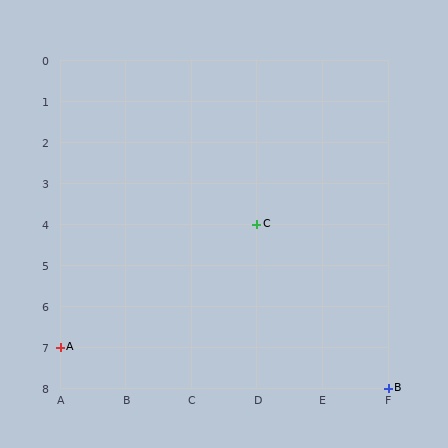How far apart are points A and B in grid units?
Points A and B are 5 columns and 1 row apart (about 5.1 grid units diagonally).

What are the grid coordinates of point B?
Point B is at grid coordinates (F, 8).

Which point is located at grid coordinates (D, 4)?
Point C is at (D, 4).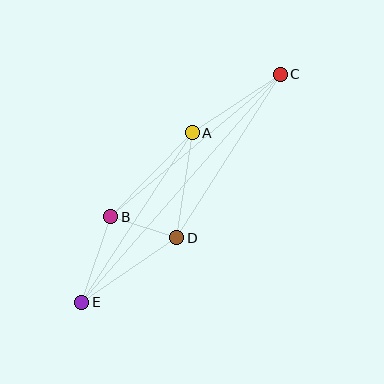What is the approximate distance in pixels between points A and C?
The distance between A and C is approximately 106 pixels.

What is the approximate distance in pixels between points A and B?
The distance between A and B is approximately 117 pixels.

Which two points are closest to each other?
Points B and D are closest to each other.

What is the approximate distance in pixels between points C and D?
The distance between C and D is approximately 193 pixels.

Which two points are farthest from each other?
Points C and E are farthest from each other.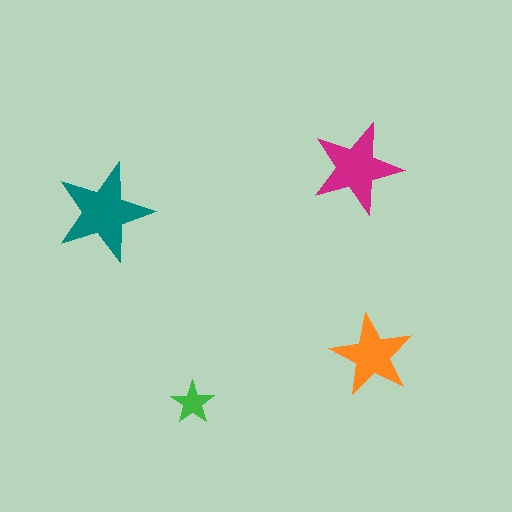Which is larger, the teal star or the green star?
The teal one.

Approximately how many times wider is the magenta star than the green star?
About 2 times wider.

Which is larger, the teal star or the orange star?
The teal one.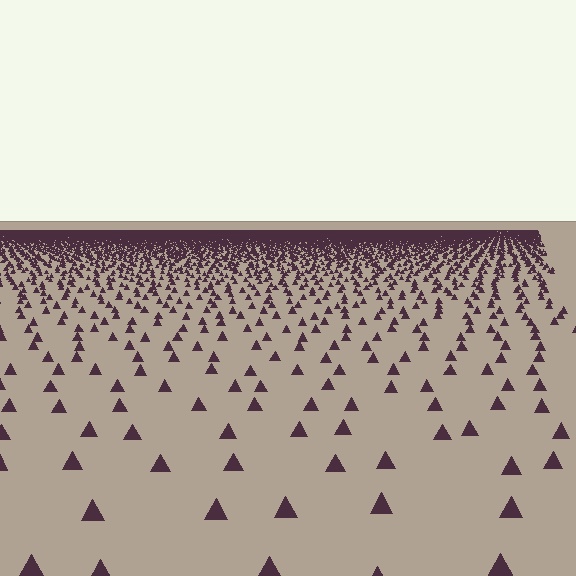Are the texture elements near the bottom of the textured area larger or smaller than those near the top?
Larger. Near the bottom, elements are closer to the viewer and appear at a bigger on-screen size.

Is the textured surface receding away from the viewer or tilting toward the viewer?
The surface is receding away from the viewer. Texture elements get smaller and denser toward the top.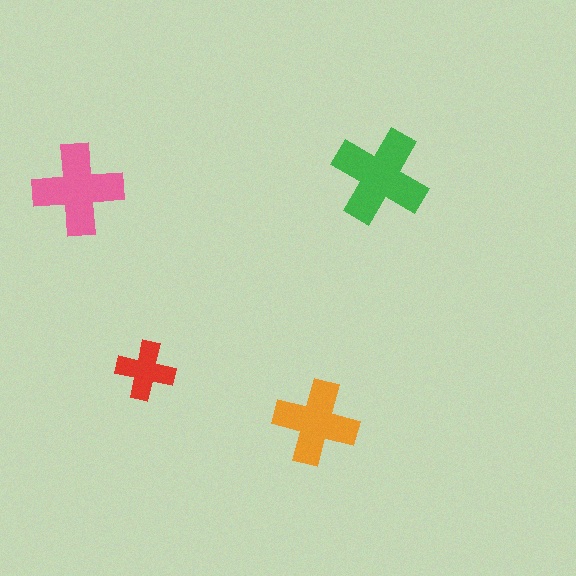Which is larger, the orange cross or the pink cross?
The pink one.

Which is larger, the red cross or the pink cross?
The pink one.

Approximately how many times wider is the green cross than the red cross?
About 1.5 times wider.